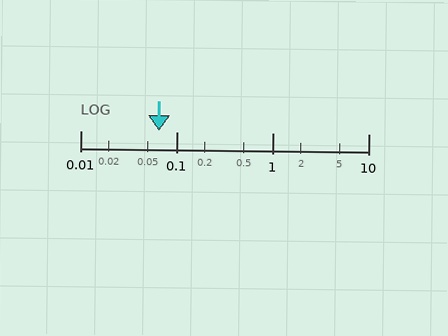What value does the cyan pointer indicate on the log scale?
The pointer indicates approximately 0.065.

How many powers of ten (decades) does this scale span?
The scale spans 3 decades, from 0.01 to 10.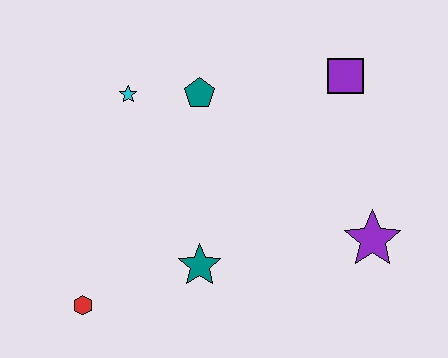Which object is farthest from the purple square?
The red hexagon is farthest from the purple square.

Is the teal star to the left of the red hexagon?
No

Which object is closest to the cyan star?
The teal pentagon is closest to the cyan star.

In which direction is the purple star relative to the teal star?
The purple star is to the right of the teal star.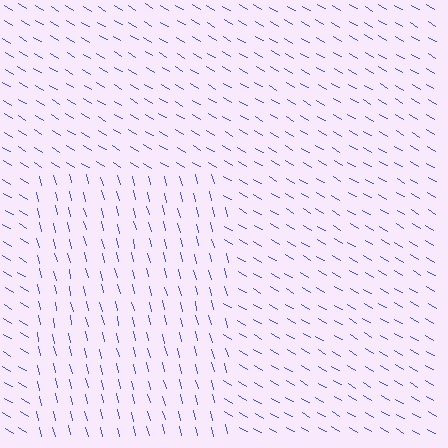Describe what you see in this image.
The image is filled with small blue line segments. A rectangle region in the image has lines oriented differently from the surrounding lines, creating a visible texture boundary.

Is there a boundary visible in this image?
Yes, there is a texture boundary formed by a change in line orientation.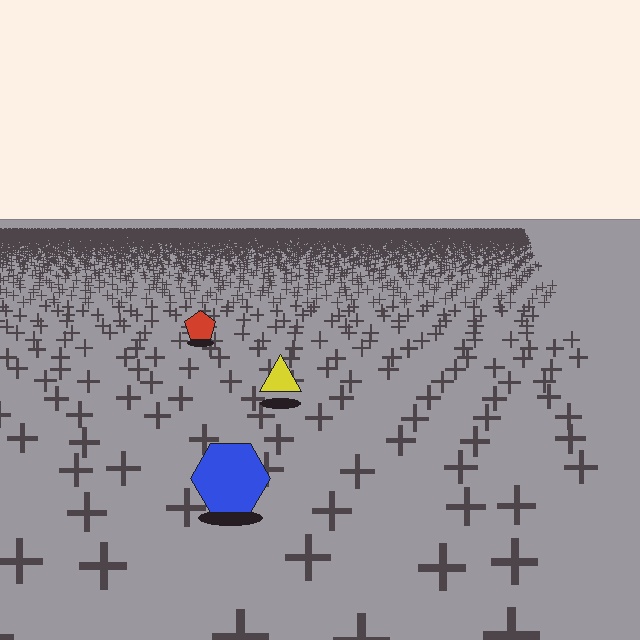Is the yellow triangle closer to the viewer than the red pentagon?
Yes. The yellow triangle is closer — you can tell from the texture gradient: the ground texture is coarser near it.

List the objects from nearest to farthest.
From nearest to farthest: the blue hexagon, the yellow triangle, the red pentagon.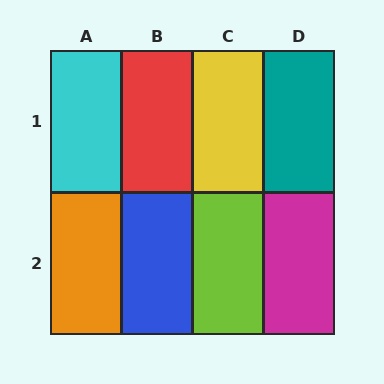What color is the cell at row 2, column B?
Blue.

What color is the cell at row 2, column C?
Lime.